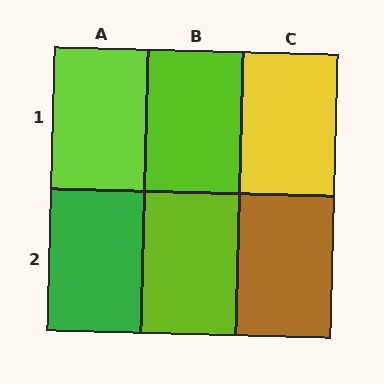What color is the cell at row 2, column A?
Green.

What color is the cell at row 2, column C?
Brown.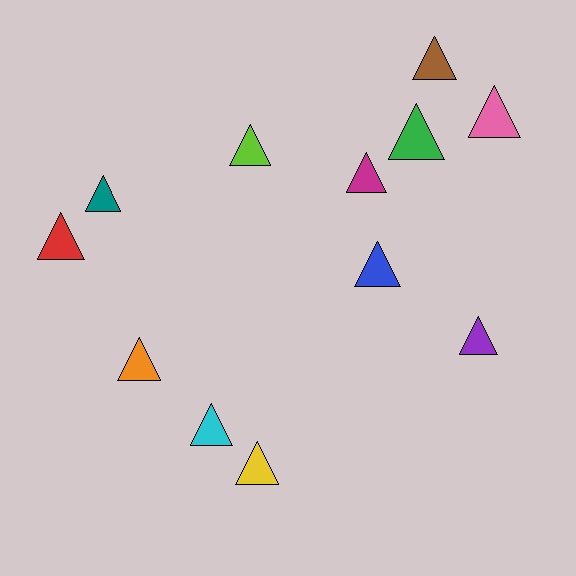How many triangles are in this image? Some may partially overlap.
There are 12 triangles.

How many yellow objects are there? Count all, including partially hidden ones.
There is 1 yellow object.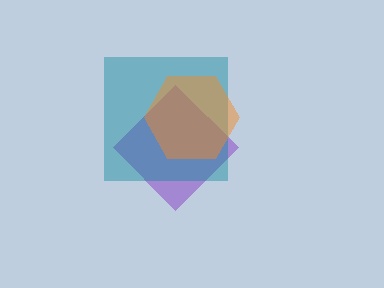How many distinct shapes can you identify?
There are 3 distinct shapes: a purple diamond, a teal square, an orange hexagon.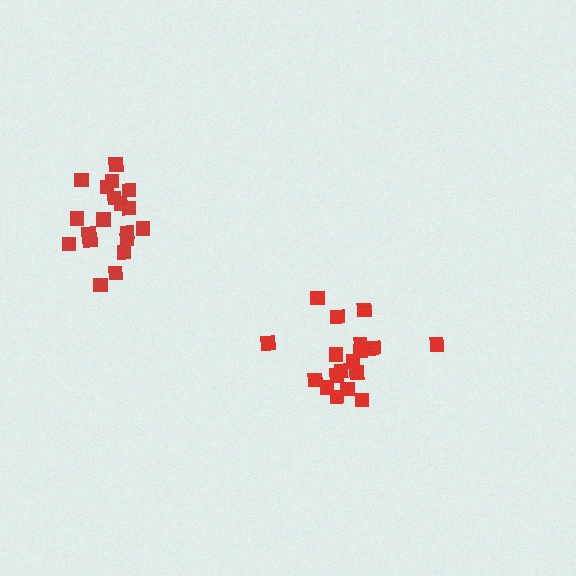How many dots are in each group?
Group 1: 19 dots, Group 2: 20 dots (39 total).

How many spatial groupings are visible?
There are 2 spatial groupings.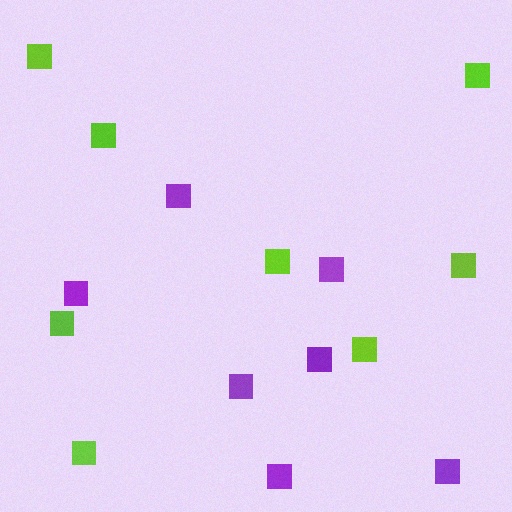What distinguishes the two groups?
There are 2 groups: one group of purple squares (7) and one group of lime squares (8).